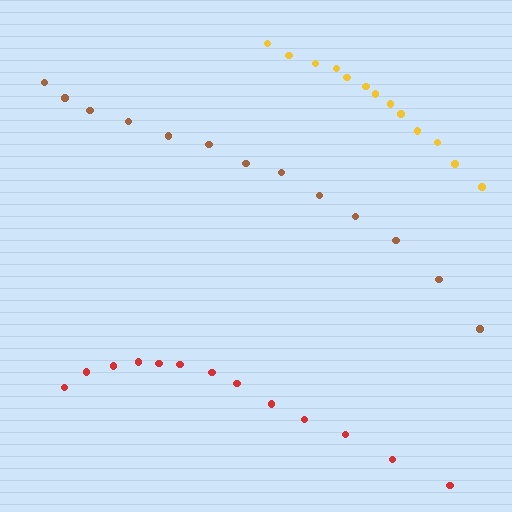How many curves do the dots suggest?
There are 3 distinct paths.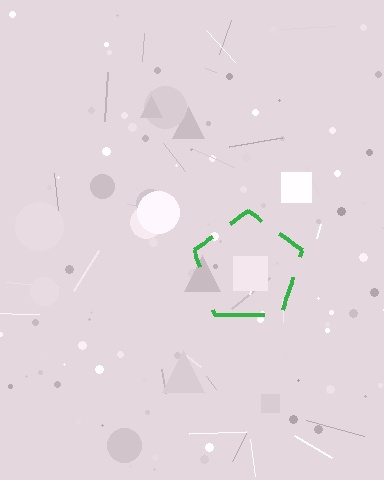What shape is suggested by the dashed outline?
The dashed outline suggests a pentagon.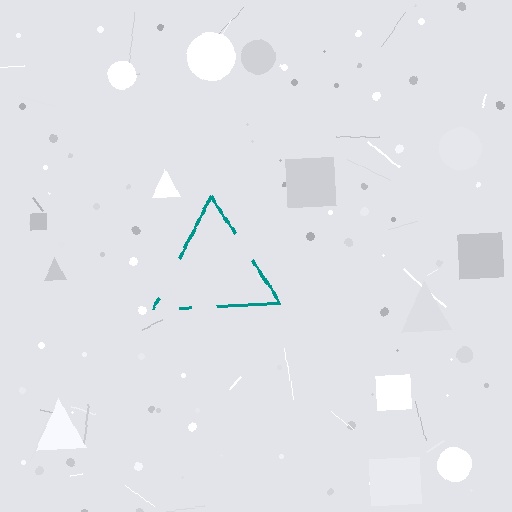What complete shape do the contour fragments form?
The contour fragments form a triangle.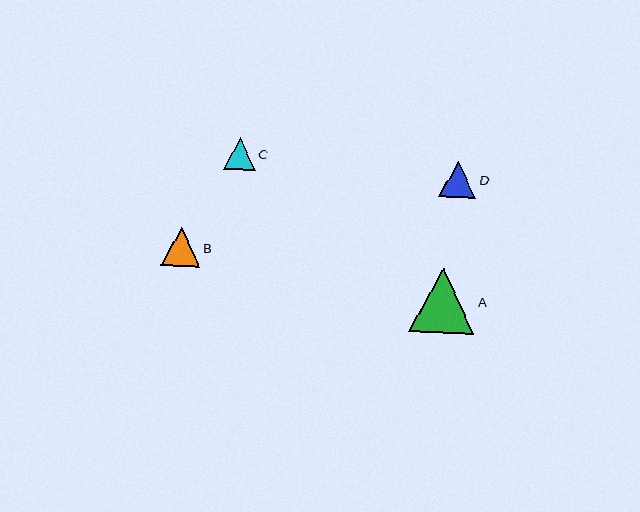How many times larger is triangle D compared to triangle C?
Triangle D is approximately 1.2 times the size of triangle C.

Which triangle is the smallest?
Triangle C is the smallest with a size of approximately 32 pixels.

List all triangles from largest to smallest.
From largest to smallest: A, B, D, C.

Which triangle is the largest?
Triangle A is the largest with a size of approximately 65 pixels.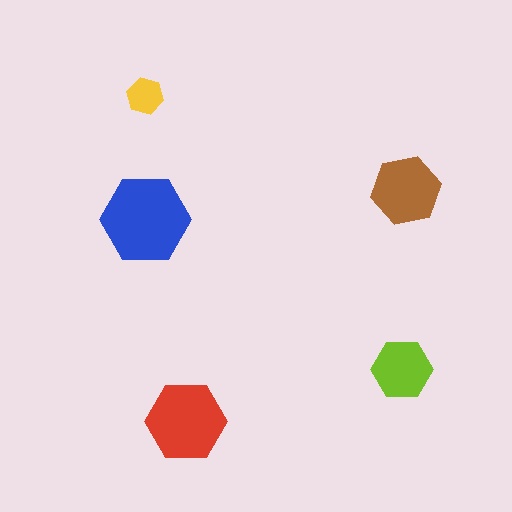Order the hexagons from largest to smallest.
the blue one, the red one, the brown one, the lime one, the yellow one.